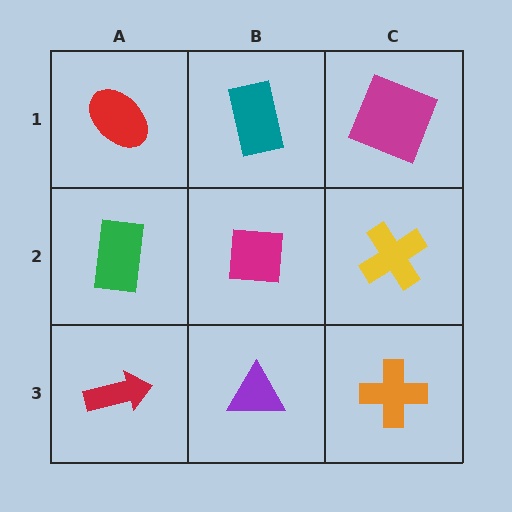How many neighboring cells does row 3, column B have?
3.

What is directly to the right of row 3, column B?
An orange cross.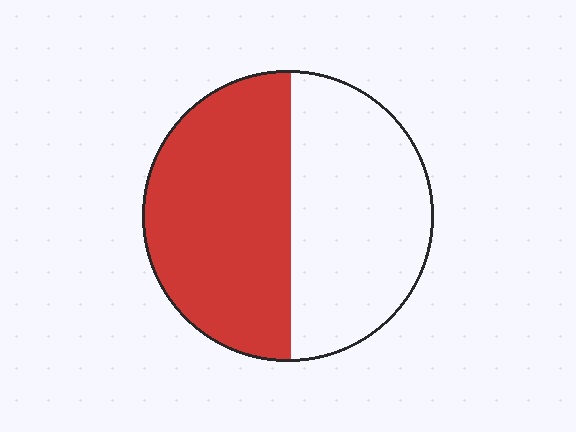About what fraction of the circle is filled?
About one half (1/2).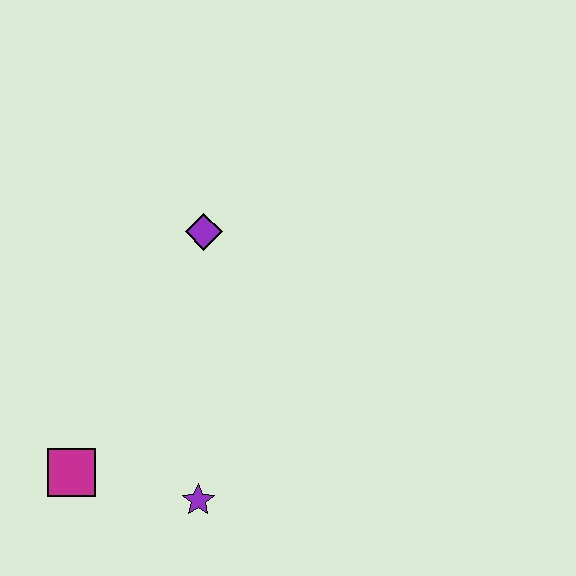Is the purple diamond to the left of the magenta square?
No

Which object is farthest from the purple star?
The purple diamond is farthest from the purple star.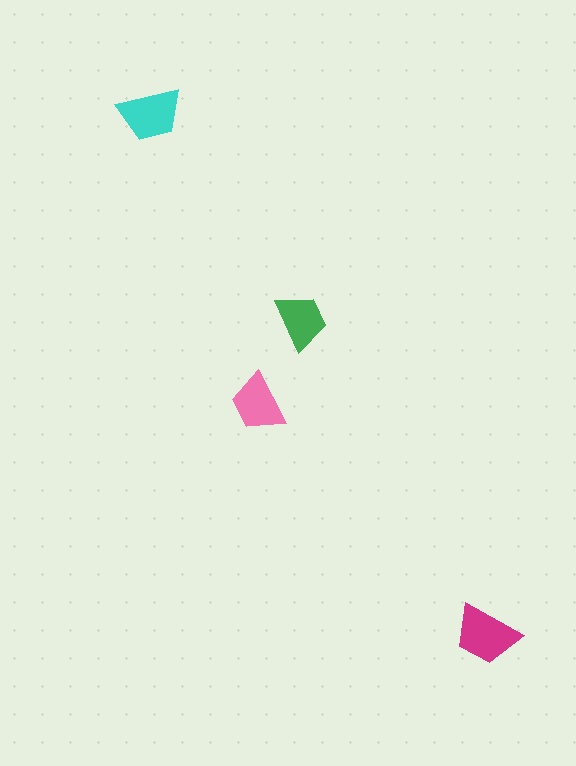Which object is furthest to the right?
The magenta trapezoid is rightmost.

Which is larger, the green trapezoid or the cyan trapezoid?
The cyan one.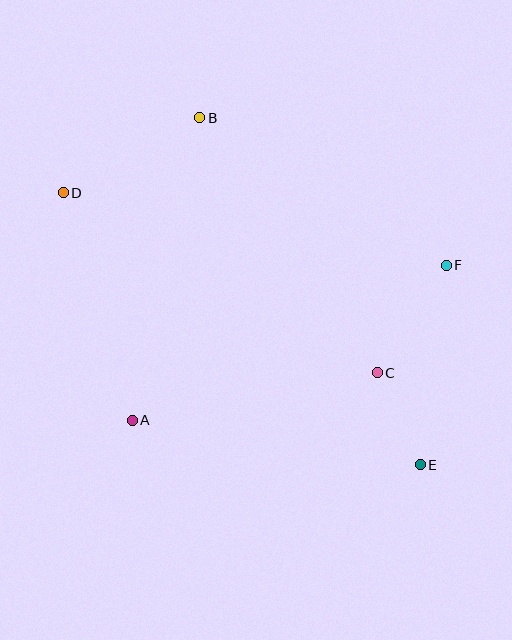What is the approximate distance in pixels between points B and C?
The distance between B and C is approximately 311 pixels.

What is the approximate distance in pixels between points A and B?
The distance between A and B is approximately 310 pixels.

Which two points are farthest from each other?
Points D and E are farthest from each other.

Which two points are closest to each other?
Points C and E are closest to each other.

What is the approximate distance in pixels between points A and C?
The distance between A and C is approximately 249 pixels.